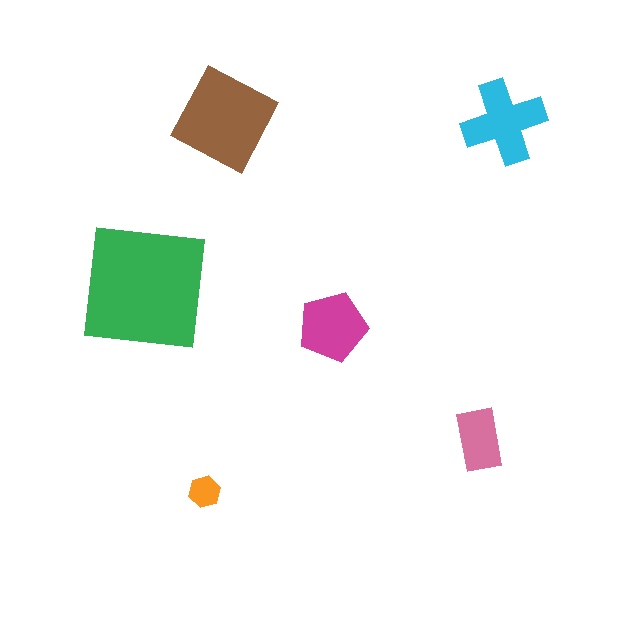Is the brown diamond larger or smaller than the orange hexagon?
Larger.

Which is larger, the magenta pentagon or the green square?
The green square.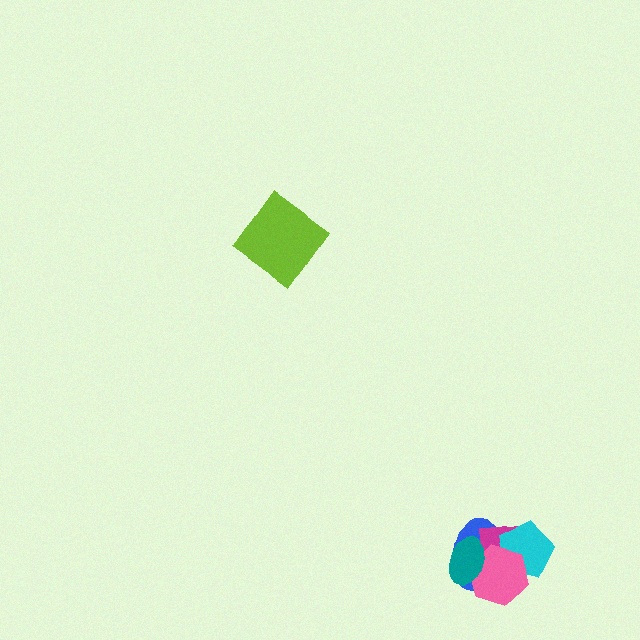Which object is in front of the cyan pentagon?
The pink hexagon is in front of the cyan pentagon.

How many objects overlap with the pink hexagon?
4 objects overlap with the pink hexagon.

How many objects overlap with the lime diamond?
0 objects overlap with the lime diamond.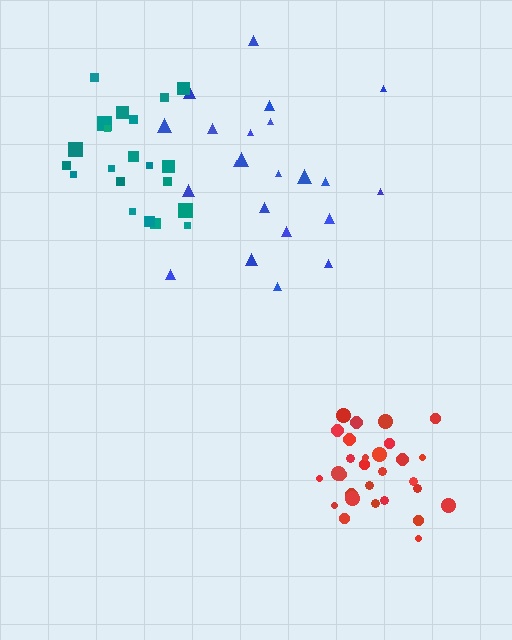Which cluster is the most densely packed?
Red.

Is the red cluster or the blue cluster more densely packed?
Red.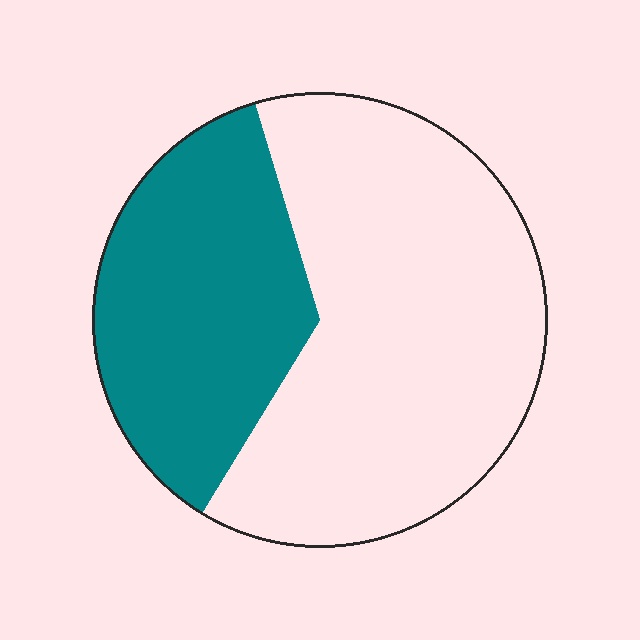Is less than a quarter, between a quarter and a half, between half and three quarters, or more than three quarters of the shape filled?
Between a quarter and a half.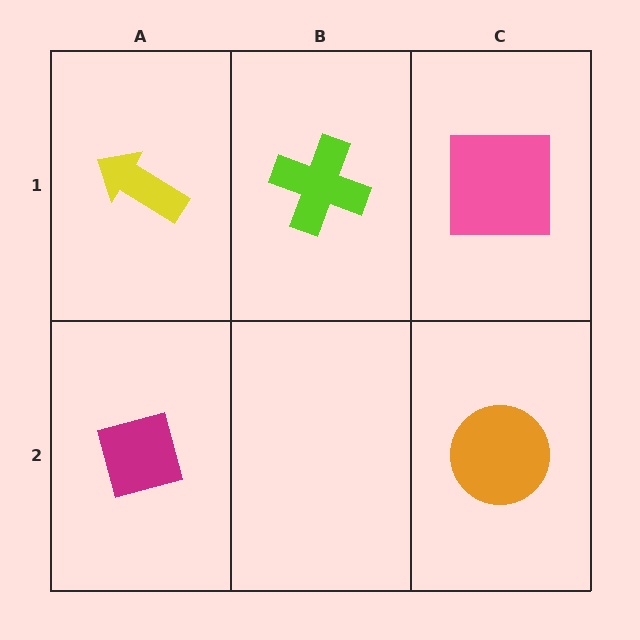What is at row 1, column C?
A pink square.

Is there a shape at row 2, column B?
No, that cell is empty.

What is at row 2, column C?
An orange circle.